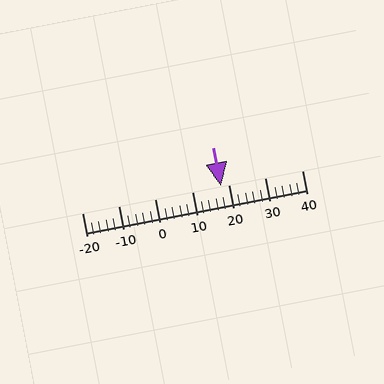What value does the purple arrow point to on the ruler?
The purple arrow points to approximately 18.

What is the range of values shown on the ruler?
The ruler shows values from -20 to 40.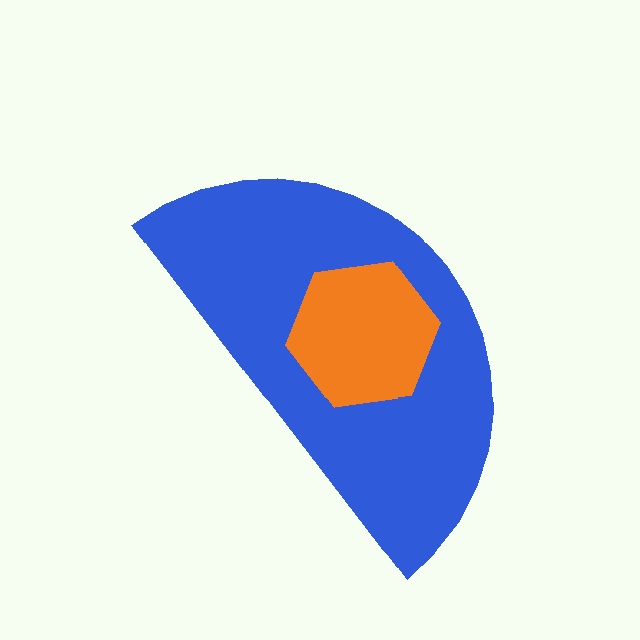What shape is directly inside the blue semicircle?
The orange hexagon.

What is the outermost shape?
The blue semicircle.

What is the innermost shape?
The orange hexagon.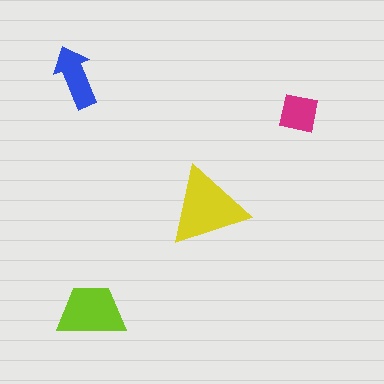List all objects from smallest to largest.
The magenta square, the blue arrow, the lime trapezoid, the yellow triangle.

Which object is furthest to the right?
The magenta square is rightmost.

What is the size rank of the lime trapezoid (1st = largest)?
2nd.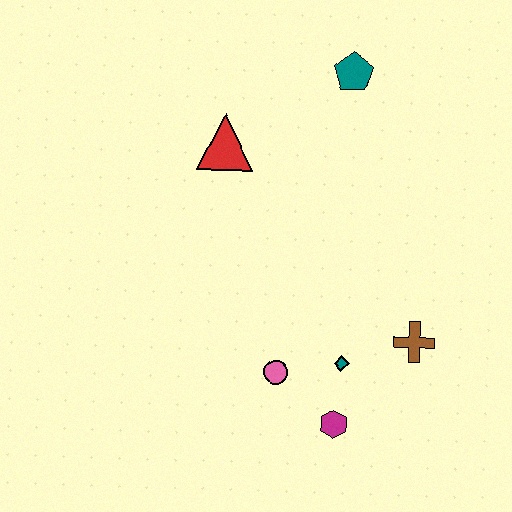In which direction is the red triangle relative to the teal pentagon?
The red triangle is to the left of the teal pentagon.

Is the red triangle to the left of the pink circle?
Yes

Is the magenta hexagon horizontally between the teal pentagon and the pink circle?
Yes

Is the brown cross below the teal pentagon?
Yes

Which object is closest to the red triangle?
The teal pentagon is closest to the red triangle.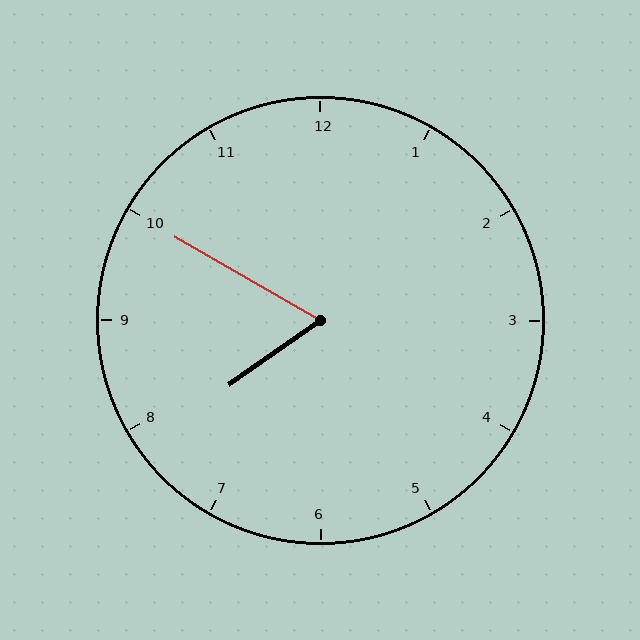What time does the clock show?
7:50.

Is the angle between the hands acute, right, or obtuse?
It is acute.